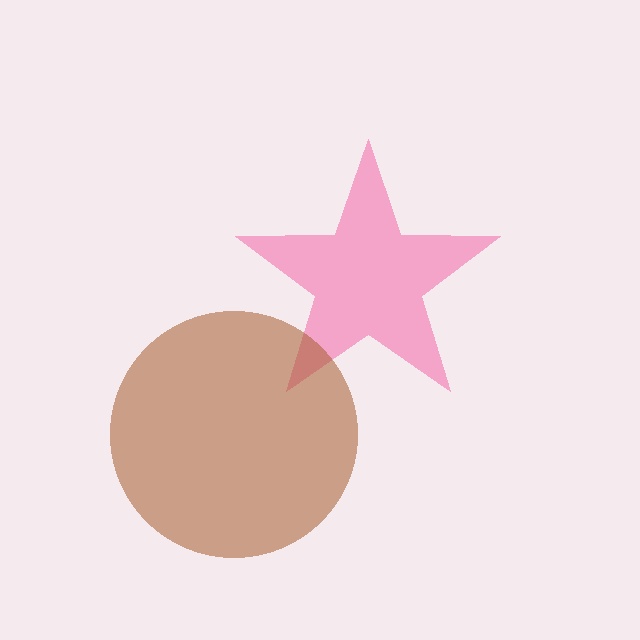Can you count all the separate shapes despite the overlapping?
Yes, there are 2 separate shapes.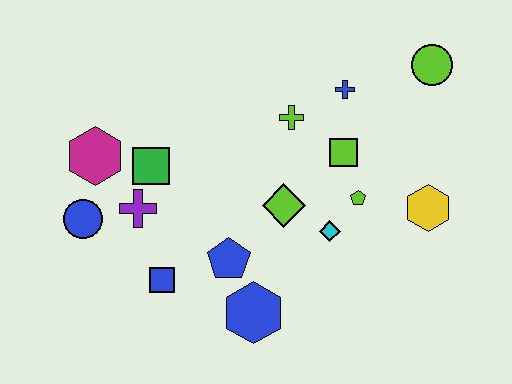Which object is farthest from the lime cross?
The blue circle is farthest from the lime cross.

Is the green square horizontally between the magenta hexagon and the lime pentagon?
Yes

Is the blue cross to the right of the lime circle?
No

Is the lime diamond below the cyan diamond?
No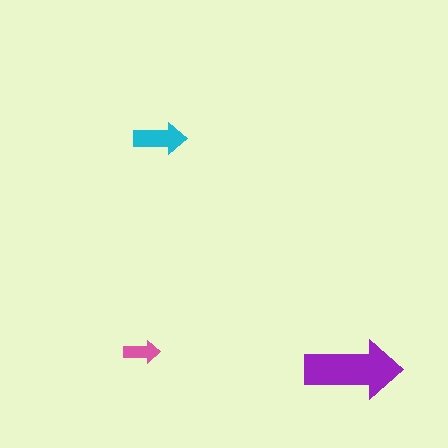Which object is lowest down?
The purple arrow is bottommost.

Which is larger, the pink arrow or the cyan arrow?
The cyan one.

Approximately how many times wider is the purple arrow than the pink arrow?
About 2.5 times wider.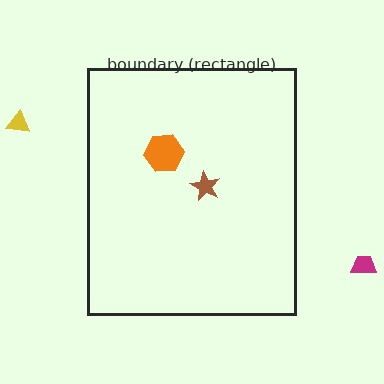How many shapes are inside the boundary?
2 inside, 2 outside.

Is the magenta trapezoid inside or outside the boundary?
Outside.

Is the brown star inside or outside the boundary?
Inside.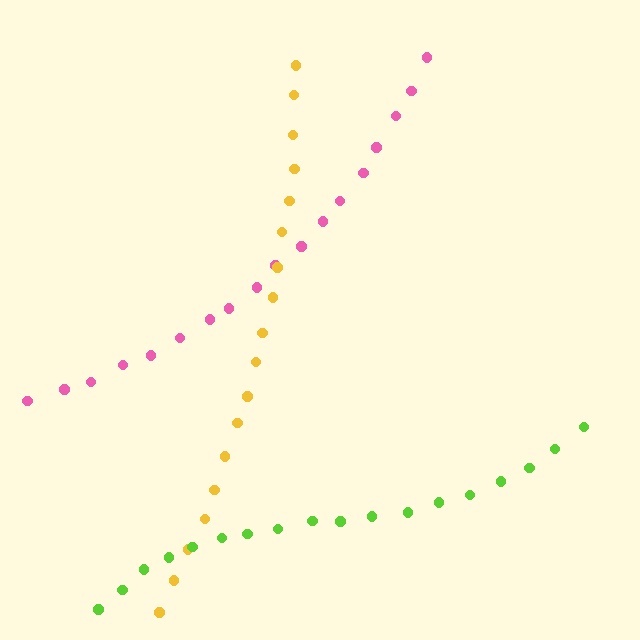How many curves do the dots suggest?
There are 3 distinct paths.